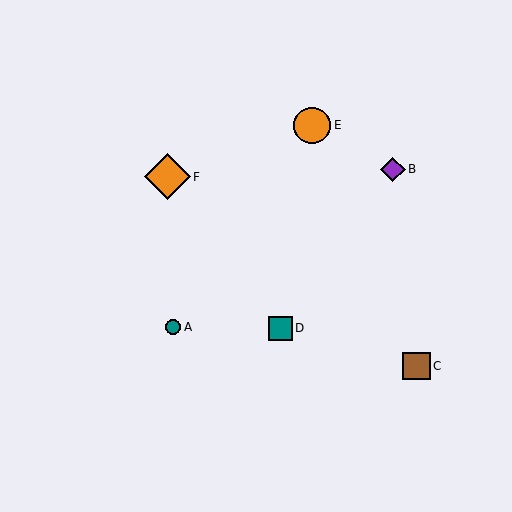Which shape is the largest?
The orange diamond (labeled F) is the largest.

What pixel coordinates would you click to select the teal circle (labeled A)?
Click at (173, 327) to select the teal circle A.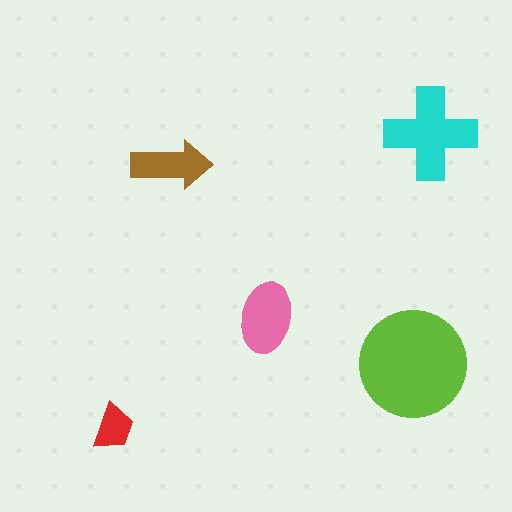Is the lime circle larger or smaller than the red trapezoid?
Larger.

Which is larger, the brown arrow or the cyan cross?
The cyan cross.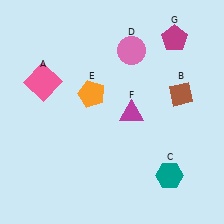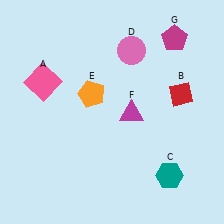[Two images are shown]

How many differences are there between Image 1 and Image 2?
There is 1 difference between the two images.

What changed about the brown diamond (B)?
In Image 1, B is brown. In Image 2, it changed to red.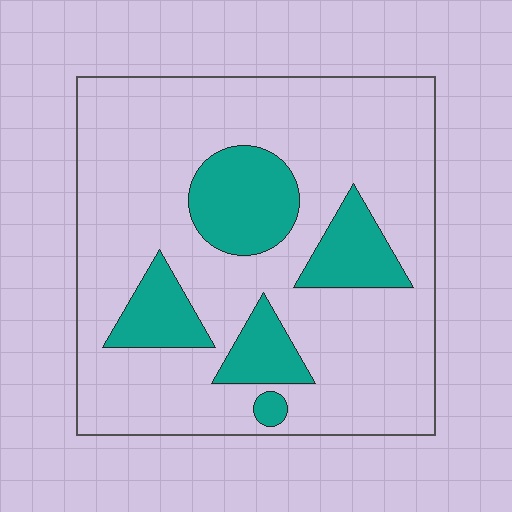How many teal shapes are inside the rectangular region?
5.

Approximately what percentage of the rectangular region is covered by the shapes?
Approximately 20%.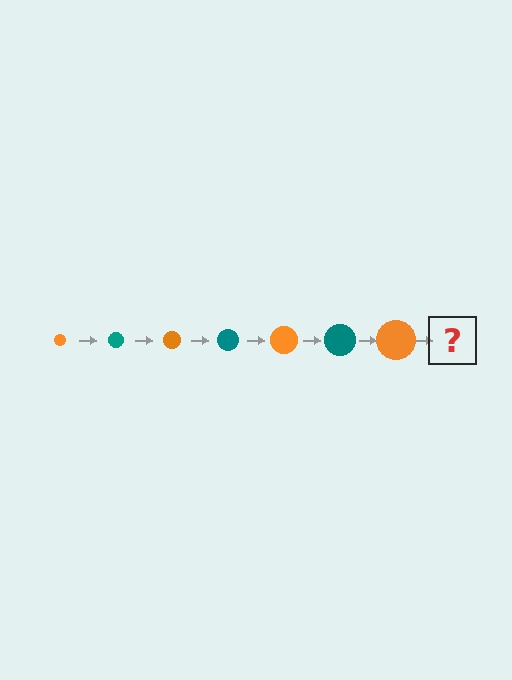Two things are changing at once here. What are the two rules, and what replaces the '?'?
The two rules are that the circle grows larger each step and the color cycles through orange and teal. The '?' should be a teal circle, larger than the previous one.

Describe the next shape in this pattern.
It should be a teal circle, larger than the previous one.